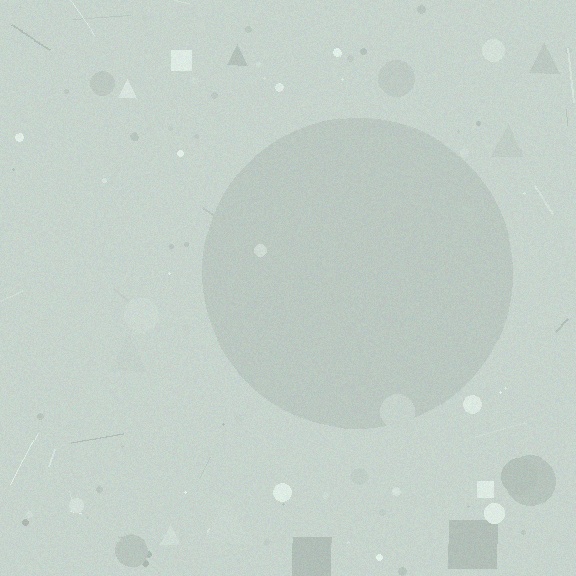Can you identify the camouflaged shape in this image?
The camouflaged shape is a circle.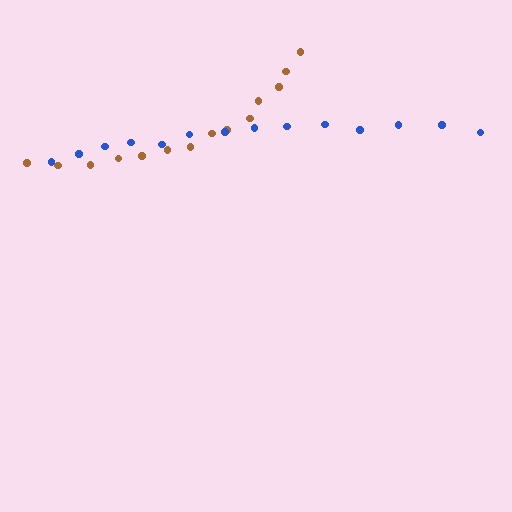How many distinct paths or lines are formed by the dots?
There are 2 distinct paths.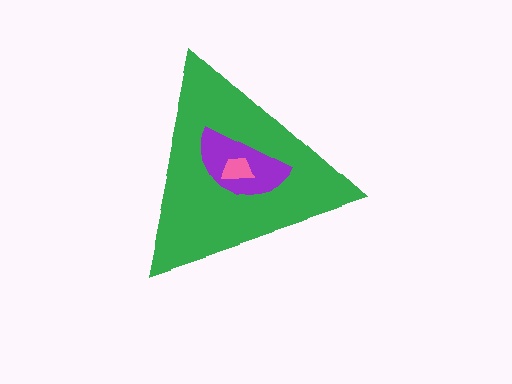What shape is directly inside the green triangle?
The purple semicircle.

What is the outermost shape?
The green triangle.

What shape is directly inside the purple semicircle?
The pink trapezoid.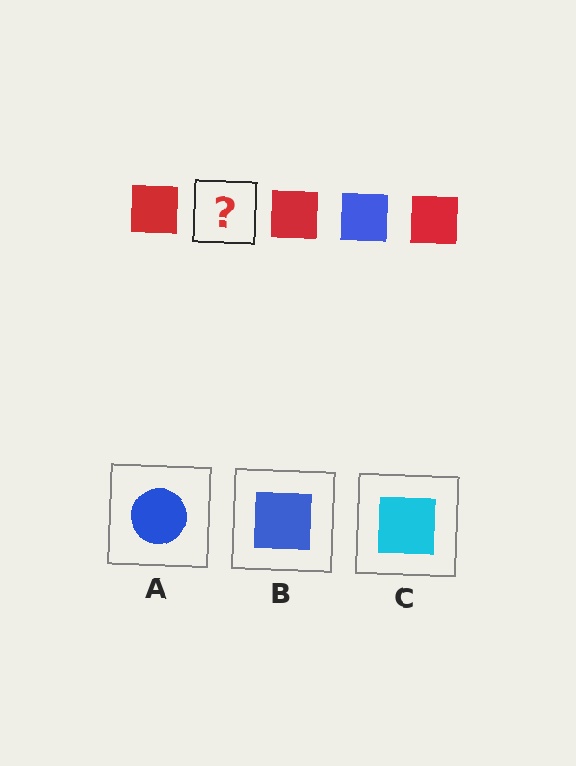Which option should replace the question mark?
Option B.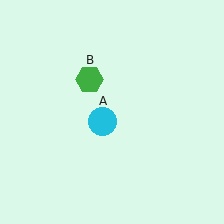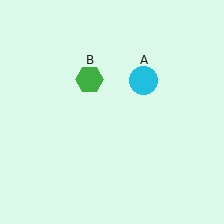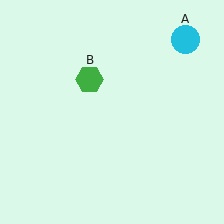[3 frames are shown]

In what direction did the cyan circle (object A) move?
The cyan circle (object A) moved up and to the right.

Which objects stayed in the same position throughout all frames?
Green hexagon (object B) remained stationary.